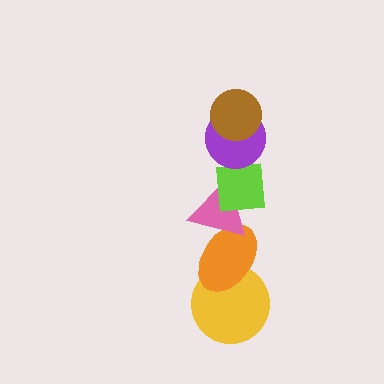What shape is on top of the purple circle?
The brown circle is on top of the purple circle.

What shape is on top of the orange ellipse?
The pink triangle is on top of the orange ellipse.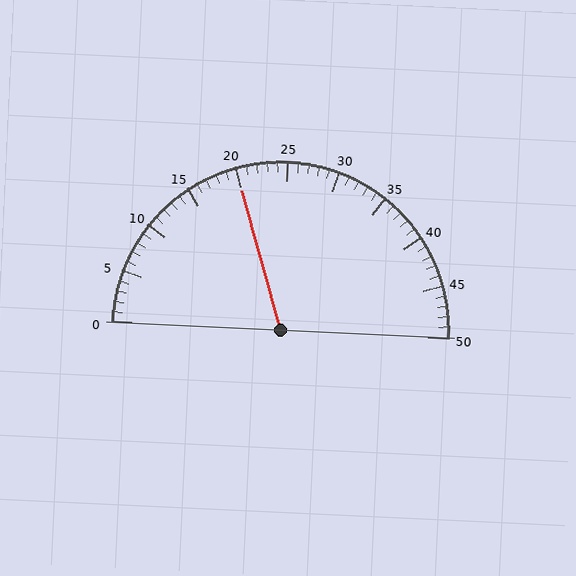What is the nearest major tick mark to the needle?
The nearest major tick mark is 20.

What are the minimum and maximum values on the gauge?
The gauge ranges from 0 to 50.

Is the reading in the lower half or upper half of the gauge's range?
The reading is in the lower half of the range (0 to 50).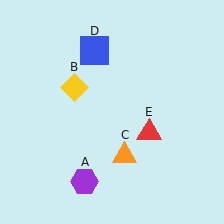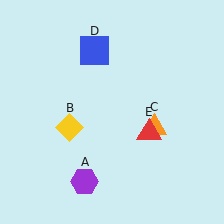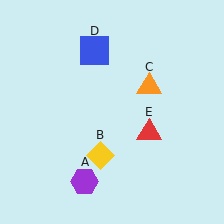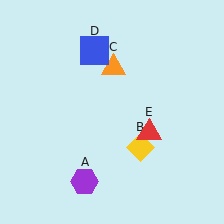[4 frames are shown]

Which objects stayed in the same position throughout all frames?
Purple hexagon (object A) and blue square (object D) and red triangle (object E) remained stationary.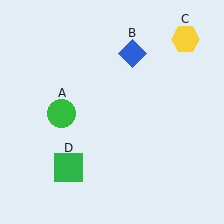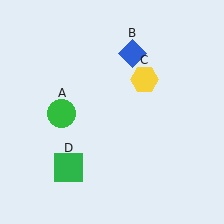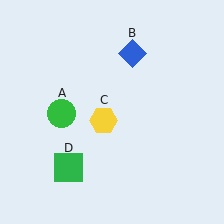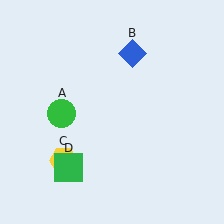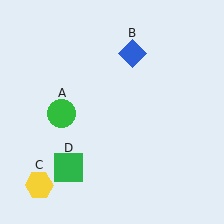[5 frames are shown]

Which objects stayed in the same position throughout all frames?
Green circle (object A) and blue diamond (object B) and green square (object D) remained stationary.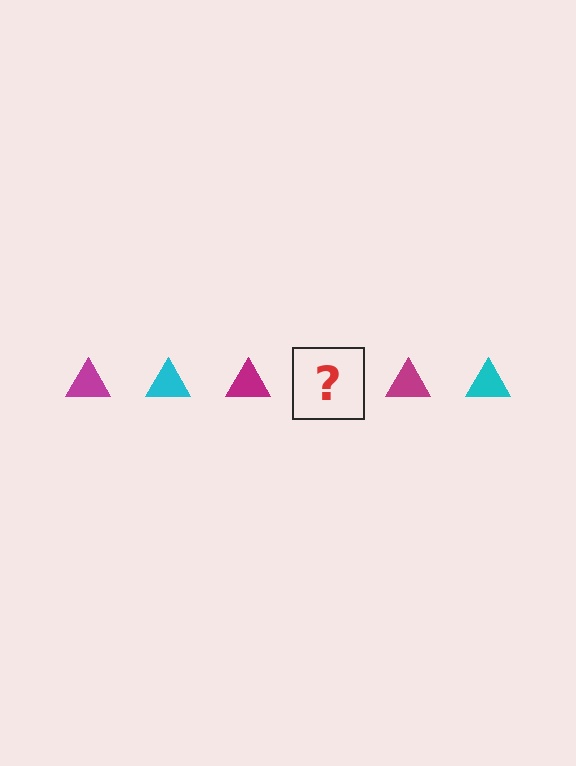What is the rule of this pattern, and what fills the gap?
The rule is that the pattern cycles through magenta, cyan triangles. The gap should be filled with a cyan triangle.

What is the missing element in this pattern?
The missing element is a cyan triangle.